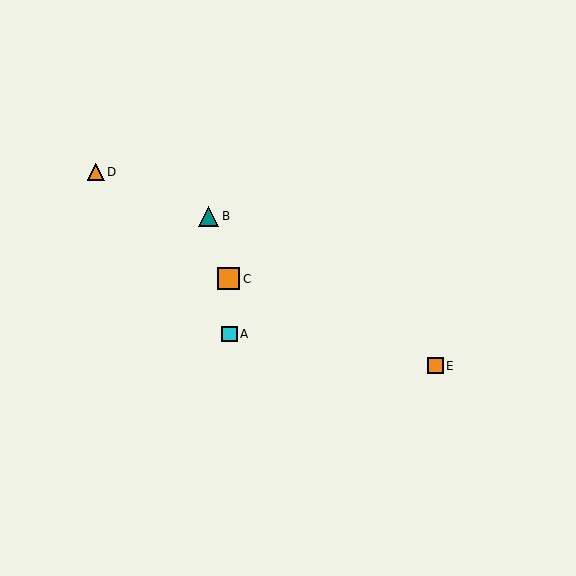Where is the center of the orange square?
The center of the orange square is at (229, 279).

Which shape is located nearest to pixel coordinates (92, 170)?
The orange triangle (labeled D) at (96, 172) is nearest to that location.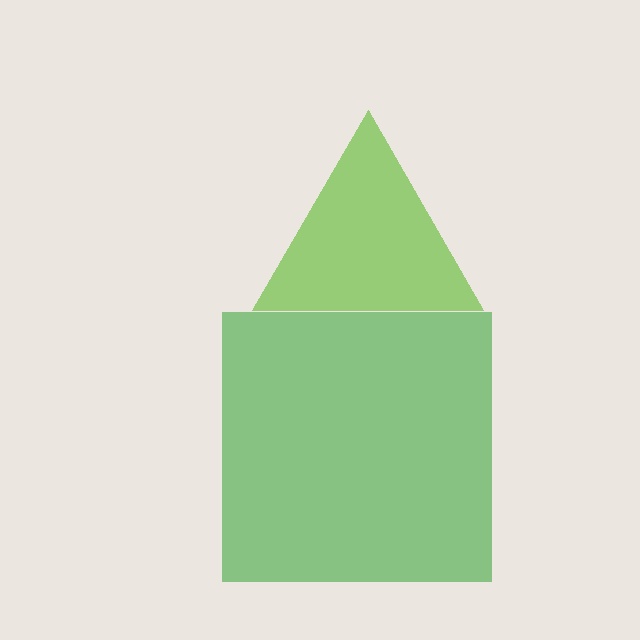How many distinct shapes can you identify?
There are 2 distinct shapes: a green square, a lime triangle.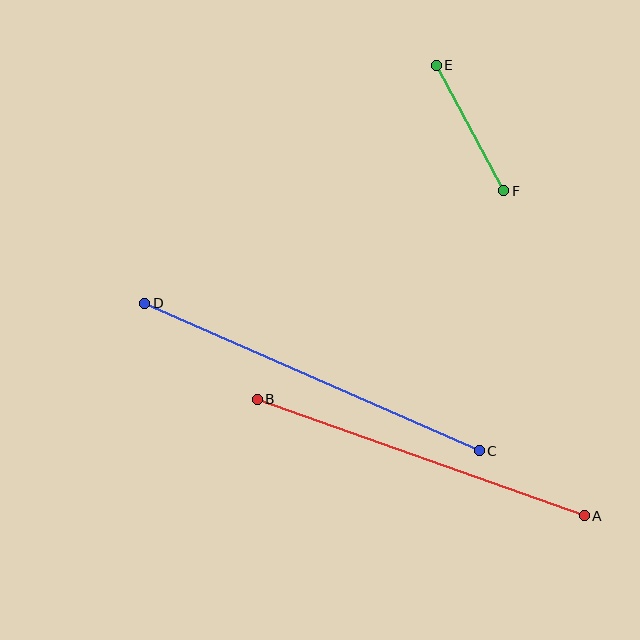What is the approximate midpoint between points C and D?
The midpoint is at approximately (312, 377) pixels.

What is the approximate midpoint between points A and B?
The midpoint is at approximately (421, 457) pixels.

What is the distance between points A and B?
The distance is approximately 347 pixels.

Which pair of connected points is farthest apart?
Points C and D are farthest apart.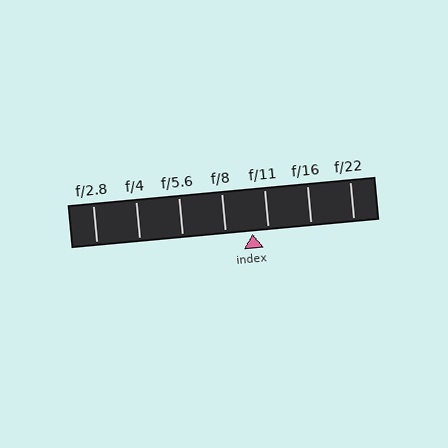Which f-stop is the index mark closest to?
The index mark is closest to f/11.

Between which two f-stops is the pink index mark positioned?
The index mark is between f/8 and f/11.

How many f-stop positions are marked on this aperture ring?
There are 7 f-stop positions marked.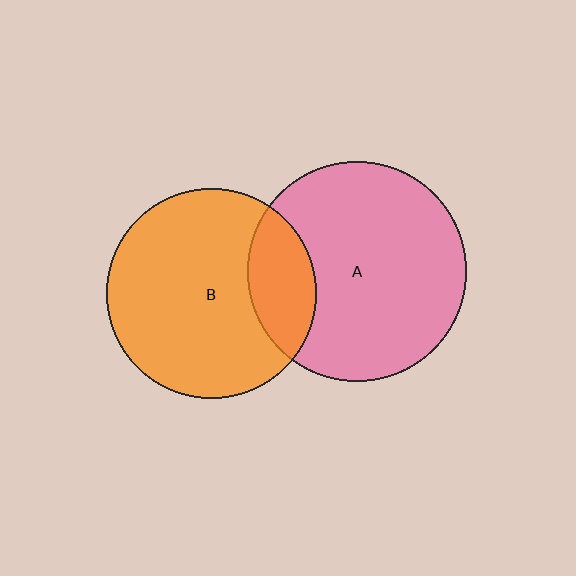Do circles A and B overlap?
Yes.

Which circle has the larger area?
Circle A (pink).